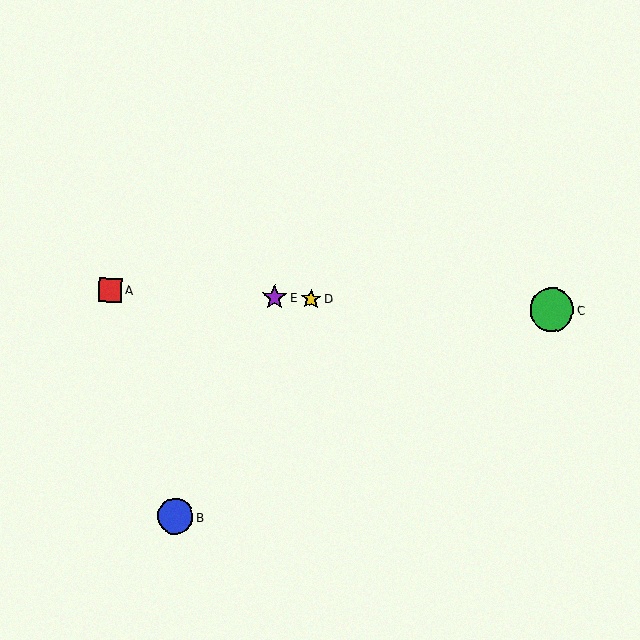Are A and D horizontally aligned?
Yes, both are at y≈290.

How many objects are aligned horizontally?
4 objects (A, C, D, E) are aligned horizontally.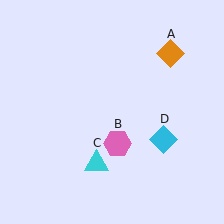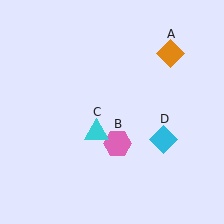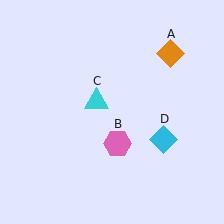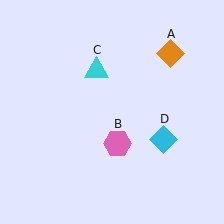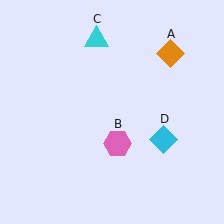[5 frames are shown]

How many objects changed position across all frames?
1 object changed position: cyan triangle (object C).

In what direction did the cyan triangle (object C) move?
The cyan triangle (object C) moved up.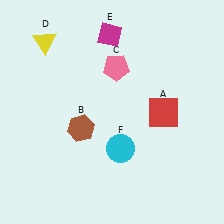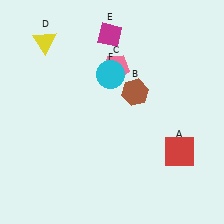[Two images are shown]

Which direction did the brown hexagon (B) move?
The brown hexagon (B) moved right.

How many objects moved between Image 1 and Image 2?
3 objects moved between the two images.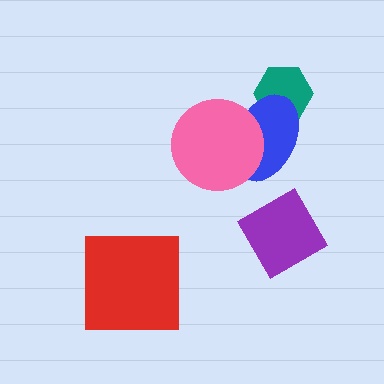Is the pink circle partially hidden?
No, no other shape covers it.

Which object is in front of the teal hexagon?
The blue ellipse is in front of the teal hexagon.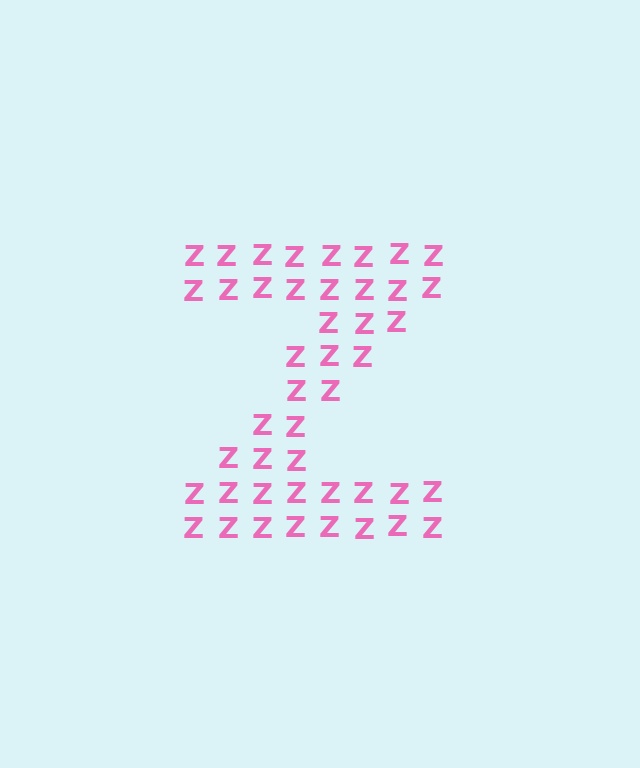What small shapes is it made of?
It is made of small letter Z's.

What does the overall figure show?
The overall figure shows the letter Z.